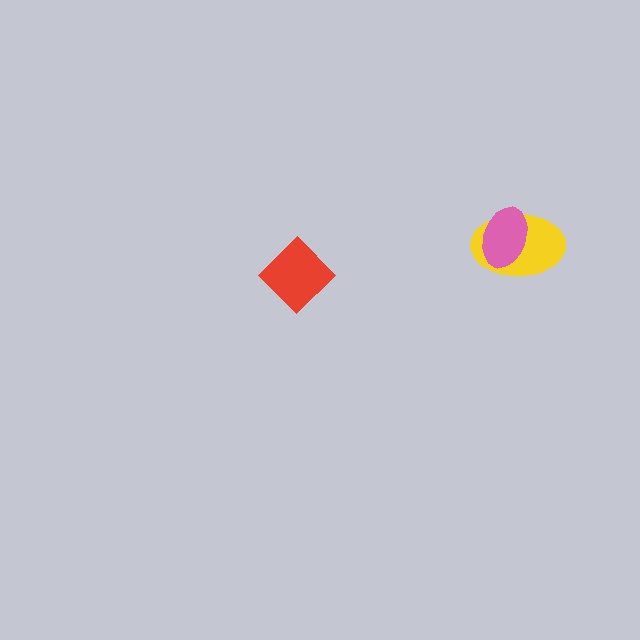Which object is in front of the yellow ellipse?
The pink ellipse is in front of the yellow ellipse.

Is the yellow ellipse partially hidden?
Yes, it is partially covered by another shape.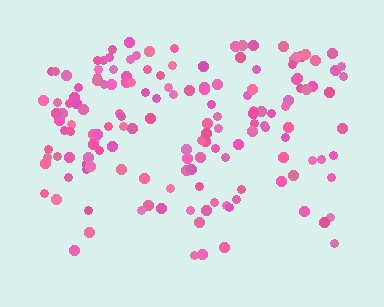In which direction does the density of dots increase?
From bottom to top, with the top side densest.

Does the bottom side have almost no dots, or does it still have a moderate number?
Still a moderate number, just noticeably fewer than the top.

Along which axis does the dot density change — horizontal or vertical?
Vertical.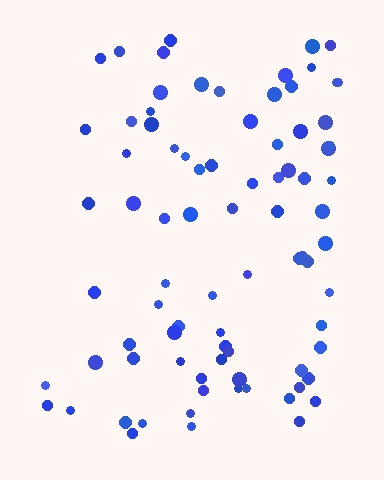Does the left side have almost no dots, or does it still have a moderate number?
Still a moderate number, just noticeably fewer than the right.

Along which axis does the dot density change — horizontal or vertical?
Horizontal.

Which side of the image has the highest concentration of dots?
The right.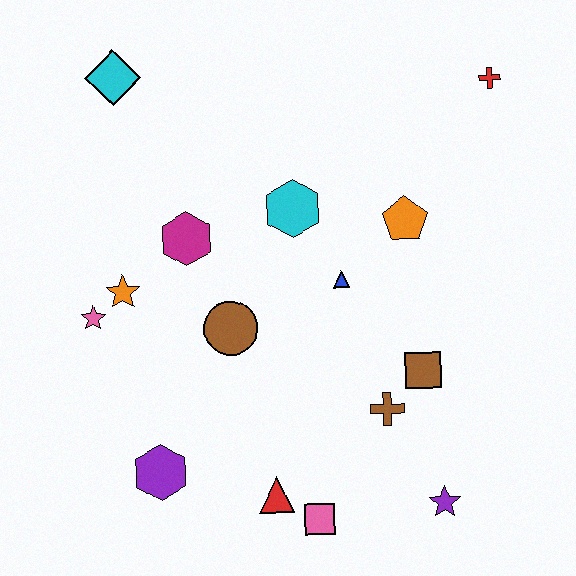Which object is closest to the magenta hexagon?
The orange star is closest to the magenta hexagon.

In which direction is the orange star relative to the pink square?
The orange star is above the pink square.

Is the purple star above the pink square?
Yes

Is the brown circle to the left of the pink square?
Yes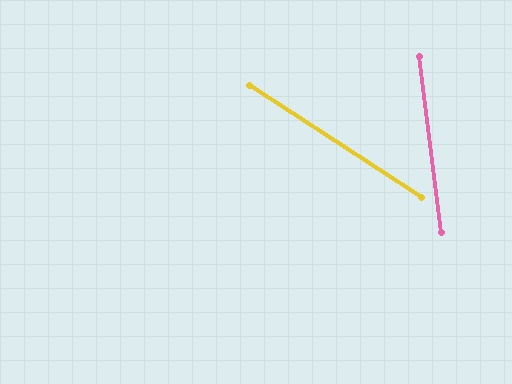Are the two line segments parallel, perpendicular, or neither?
Neither parallel nor perpendicular — they differ by about 50°.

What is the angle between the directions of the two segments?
Approximately 50 degrees.